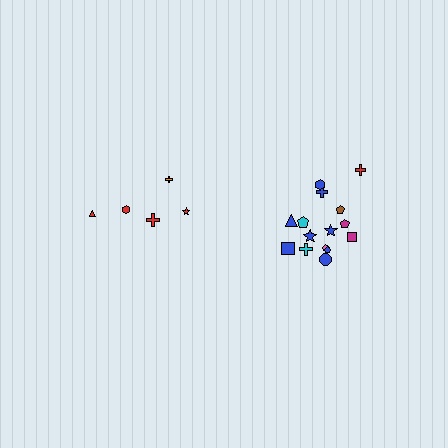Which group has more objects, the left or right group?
The right group.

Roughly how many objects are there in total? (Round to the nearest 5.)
Roughly 20 objects in total.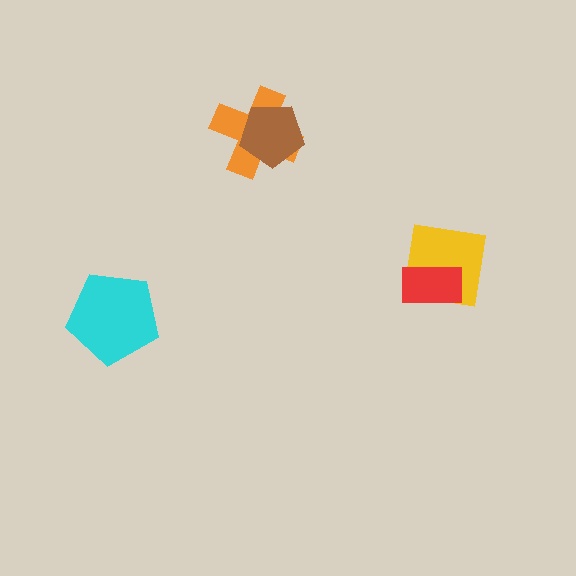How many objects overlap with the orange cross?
1 object overlaps with the orange cross.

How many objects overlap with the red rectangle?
1 object overlaps with the red rectangle.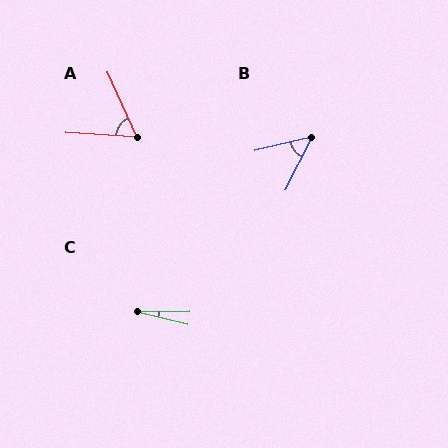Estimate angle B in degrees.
Approximately 50 degrees.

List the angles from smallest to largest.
C (15°), B (50°), A (62°).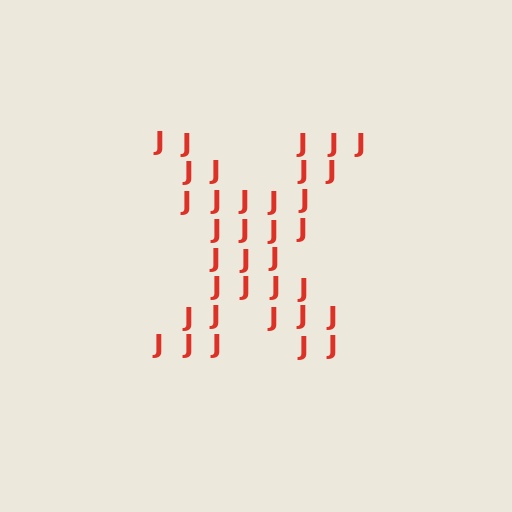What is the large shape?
The large shape is the letter X.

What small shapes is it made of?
It is made of small letter J's.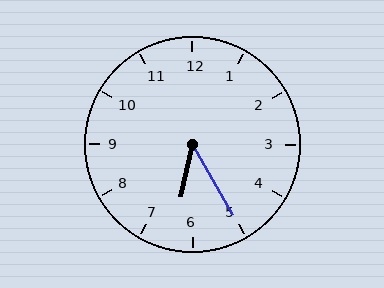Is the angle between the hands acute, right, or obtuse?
It is acute.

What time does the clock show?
6:25.